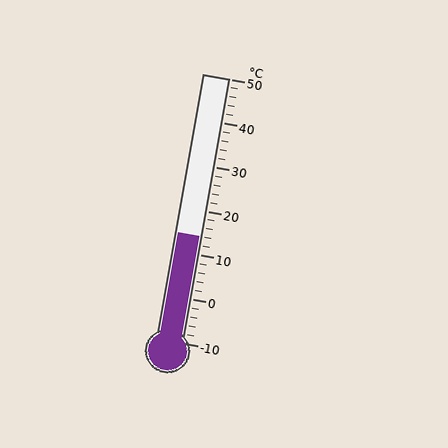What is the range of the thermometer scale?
The thermometer scale ranges from -10°C to 50°C.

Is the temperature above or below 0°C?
The temperature is above 0°C.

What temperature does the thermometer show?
The thermometer shows approximately 14°C.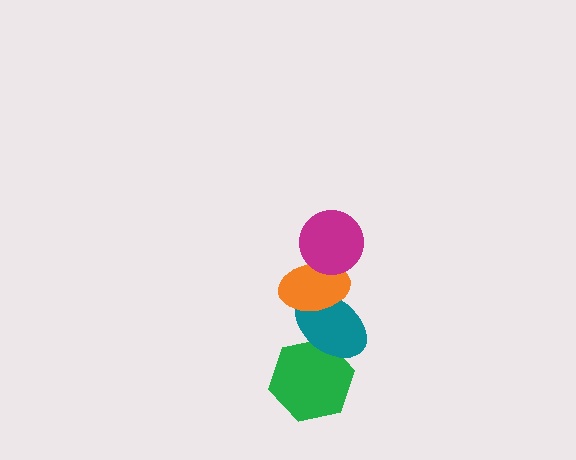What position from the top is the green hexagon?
The green hexagon is 4th from the top.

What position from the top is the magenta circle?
The magenta circle is 1st from the top.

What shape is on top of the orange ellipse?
The magenta circle is on top of the orange ellipse.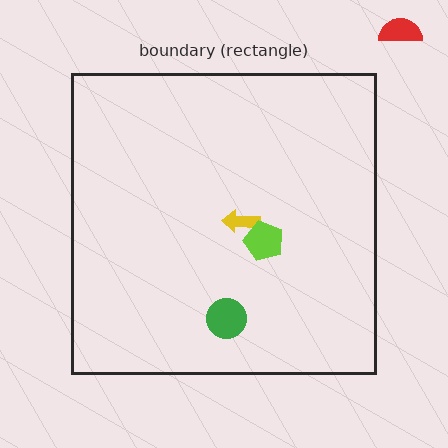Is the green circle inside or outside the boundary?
Inside.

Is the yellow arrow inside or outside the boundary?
Inside.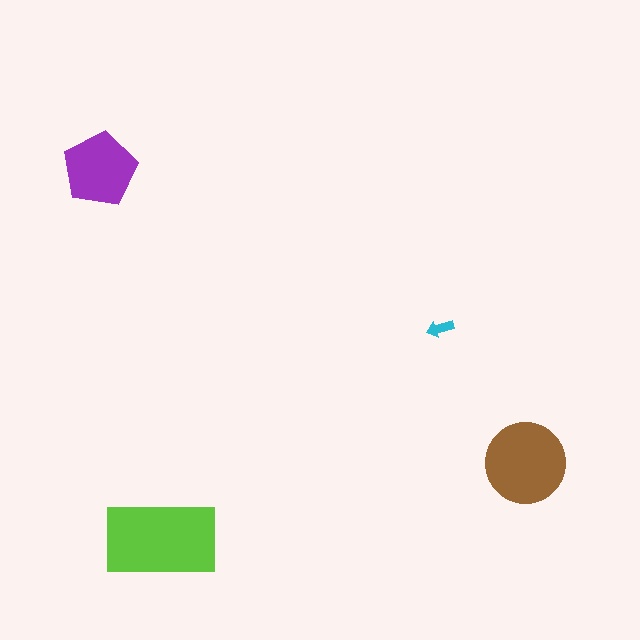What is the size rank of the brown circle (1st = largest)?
2nd.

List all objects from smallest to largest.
The cyan arrow, the purple pentagon, the brown circle, the lime rectangle.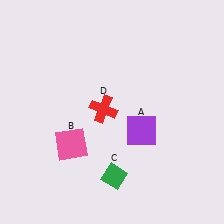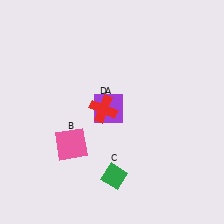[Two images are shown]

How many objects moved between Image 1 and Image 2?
1 object moved between the two images.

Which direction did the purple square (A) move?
The purple square (A) moved left.